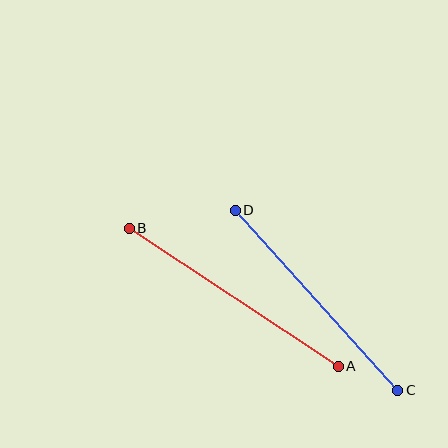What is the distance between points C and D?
The distance is approximately 243 pixels.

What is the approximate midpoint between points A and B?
The midpoint is at approximately (234, 297) pixels.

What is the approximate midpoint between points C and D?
The midpoint is at approximately (317, 300) pixels.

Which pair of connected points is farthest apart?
Points A and B are farthest apart.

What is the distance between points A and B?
The distance is approximately 251 pixels.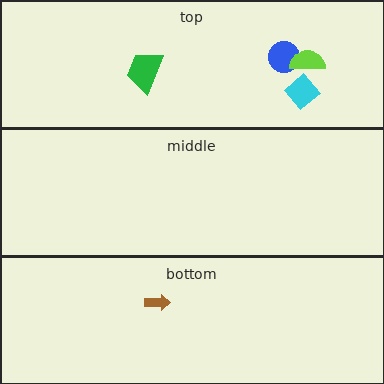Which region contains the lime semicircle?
The top region.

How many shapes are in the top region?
4.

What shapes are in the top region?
The cyan diamond, the blue circle, the lime semicircle, the green trapezoid.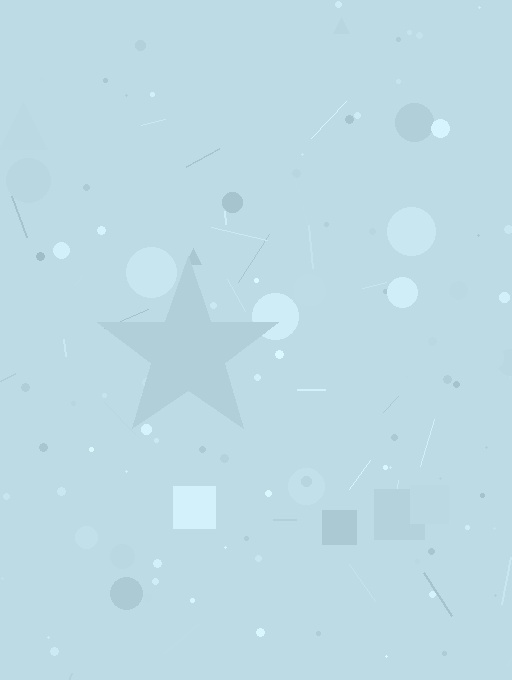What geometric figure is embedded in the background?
A star is embedded in the background.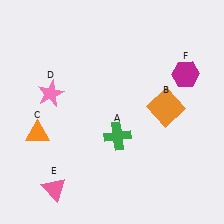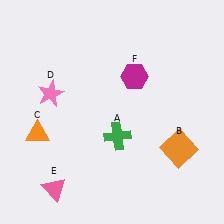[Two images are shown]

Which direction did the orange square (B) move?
The orange square (B) moved down.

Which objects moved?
The objects that moved are: the orange square (B), the magenta hexagon (F).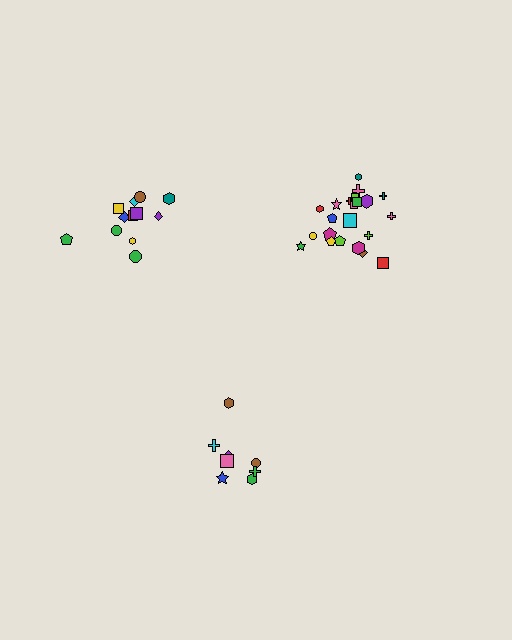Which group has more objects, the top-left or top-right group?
The top-right group.